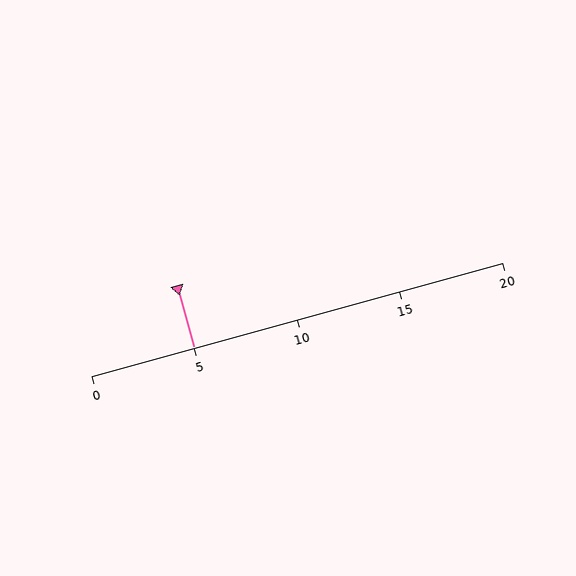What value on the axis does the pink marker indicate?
The marker indicates approximately 5.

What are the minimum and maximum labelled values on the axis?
The axis runs from 0 to 20.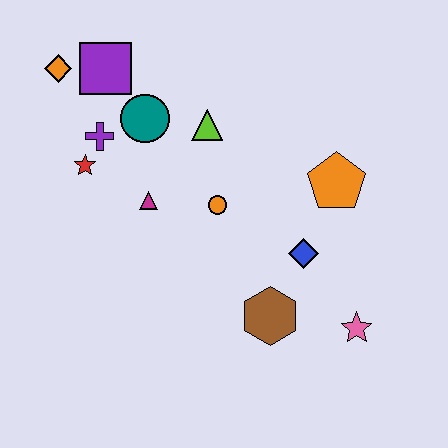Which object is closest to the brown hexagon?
The blue diamond is closest to the brown hexagon.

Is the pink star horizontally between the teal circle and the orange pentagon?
No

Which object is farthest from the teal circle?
The pink star is farthest from the teal circle.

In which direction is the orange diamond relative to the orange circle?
The orange diamond is to the left of the orange circle.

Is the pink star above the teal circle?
No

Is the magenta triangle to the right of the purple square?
Yes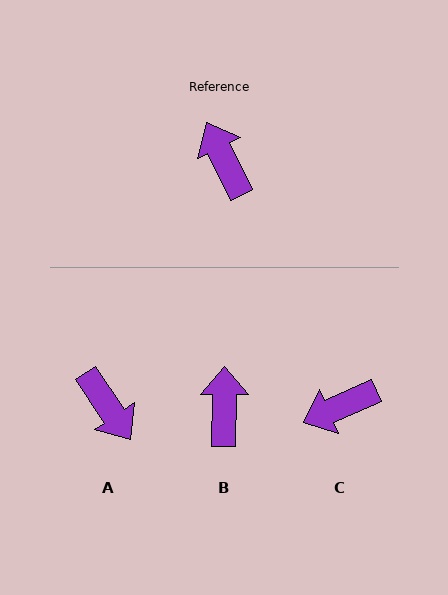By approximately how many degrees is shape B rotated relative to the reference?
Approximately 26 degrees clockwise.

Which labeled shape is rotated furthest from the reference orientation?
A, about 172 degrees away.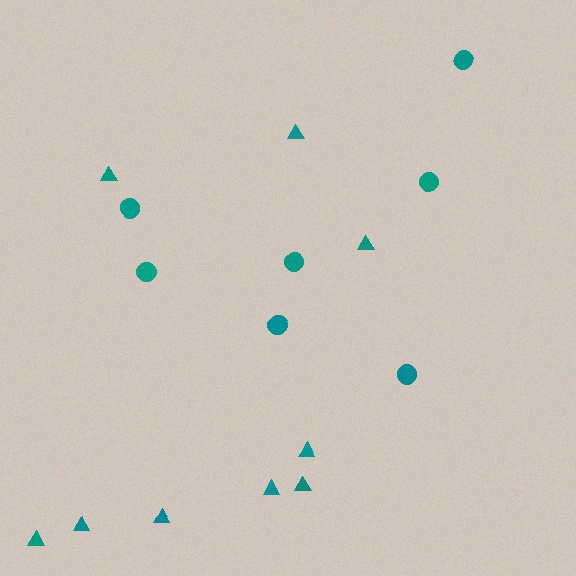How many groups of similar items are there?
There are 2 groups: one group of circles (7) and one group of triangles (9).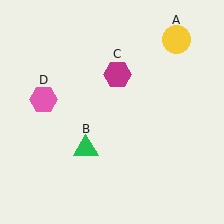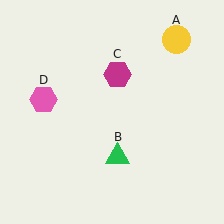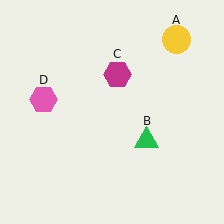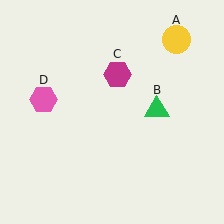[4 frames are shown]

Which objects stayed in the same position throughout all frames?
Yellow circle (object A) and magenta hexagon (object C) and pink hexagon (object D) remained stationary.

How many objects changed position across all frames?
1 object changed position: green triangle (object B).